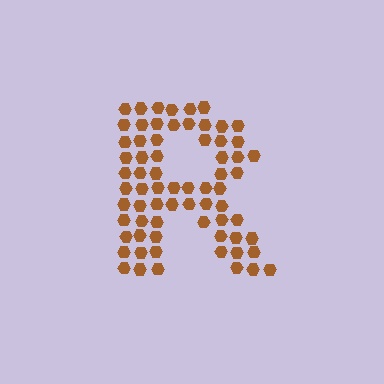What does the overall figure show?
The overall figure shows the letter R.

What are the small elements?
The small elements are hexagons.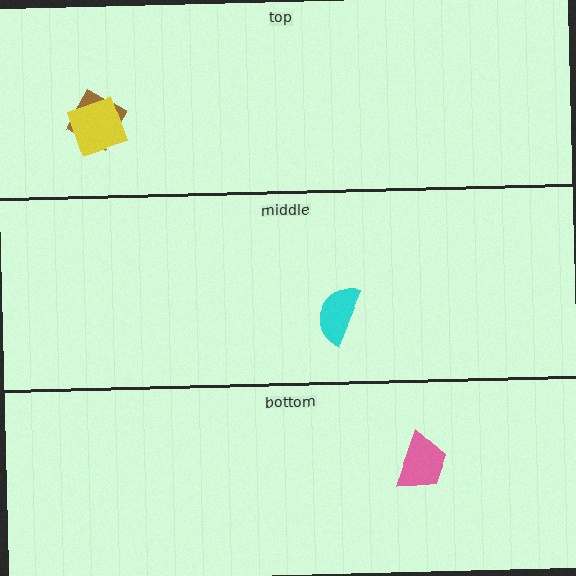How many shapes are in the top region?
2.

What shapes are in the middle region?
The cyan semicircle.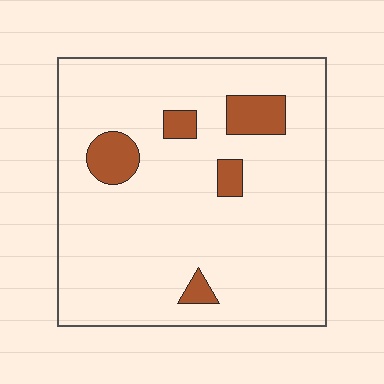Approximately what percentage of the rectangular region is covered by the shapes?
Approximately 10%.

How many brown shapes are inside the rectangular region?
5.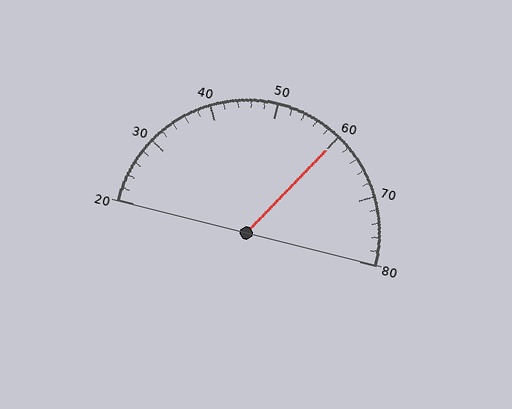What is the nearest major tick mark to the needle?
The nearest major tick mark is 60.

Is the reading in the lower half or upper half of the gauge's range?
The reading is in the upper half of the range (20 to 80).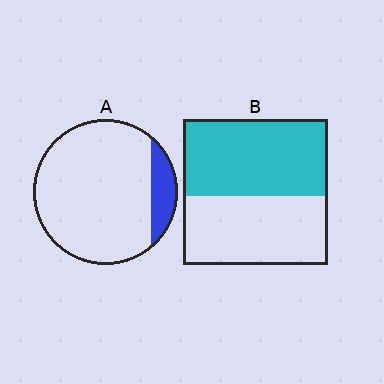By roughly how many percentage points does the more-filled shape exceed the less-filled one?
By roughly 40 percentage points (B over A).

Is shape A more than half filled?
No.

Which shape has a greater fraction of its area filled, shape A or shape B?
Shape B.